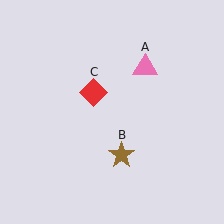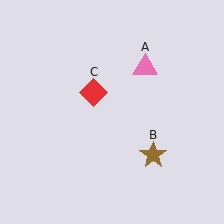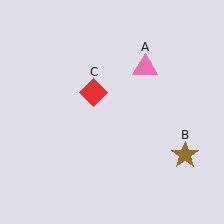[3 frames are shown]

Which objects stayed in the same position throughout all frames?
Pink triangle (object A) and red diamond (object C) remained stationary.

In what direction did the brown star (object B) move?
The brown star (object B) moved right.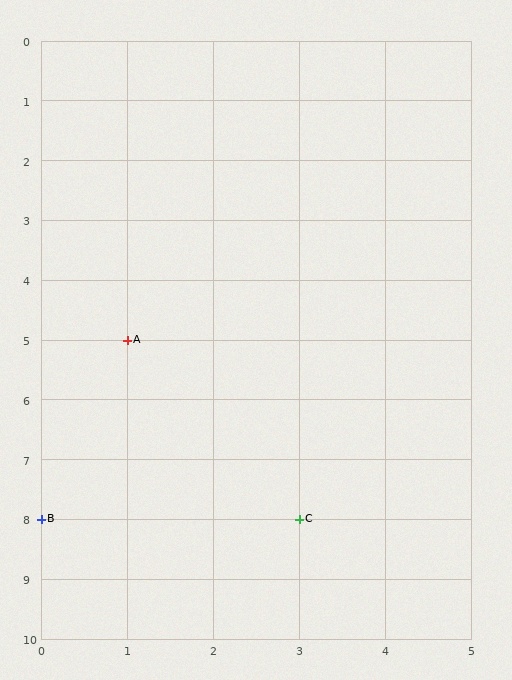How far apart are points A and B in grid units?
Points A and B are 1 column and 3 rows apart (about 3.2 grid units diagonally).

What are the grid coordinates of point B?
Point B is at grid coordinates (0, 8).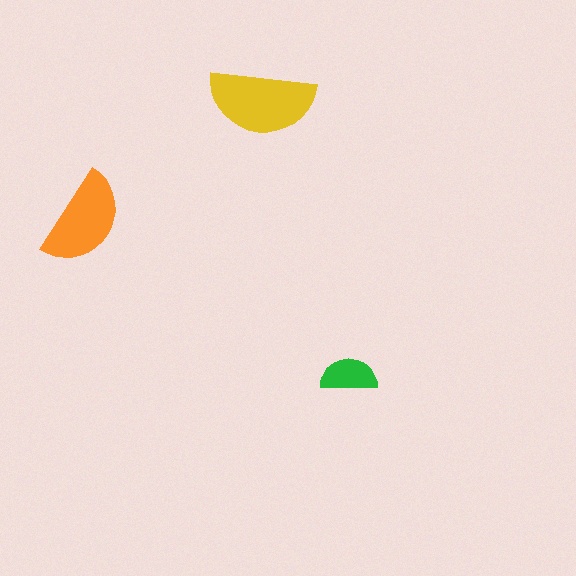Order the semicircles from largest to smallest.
the yellow one, the orange one, the green one.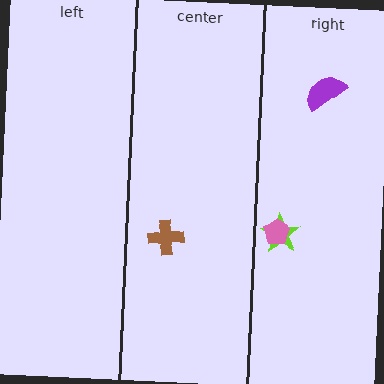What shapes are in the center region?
The brown cross.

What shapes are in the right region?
The purple semicircle, the lime star, the pink pentagon.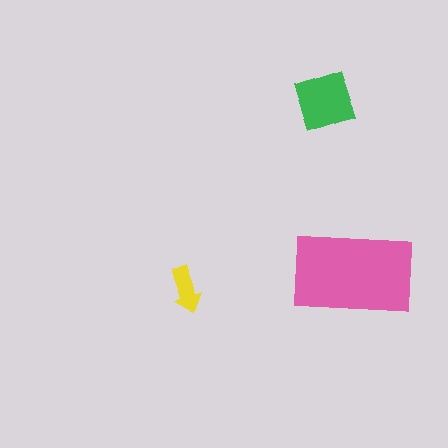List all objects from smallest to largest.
The yellow arrow, the green diamond, the pink rectangle.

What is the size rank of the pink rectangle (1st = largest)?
1st.